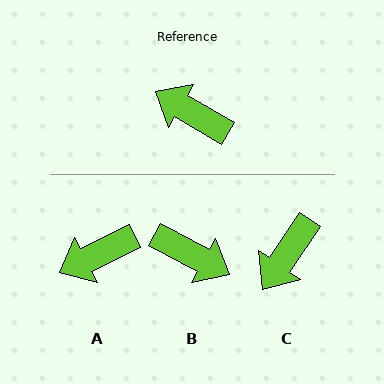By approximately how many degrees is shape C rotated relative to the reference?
Approximately 86 degrees counter-clockwise.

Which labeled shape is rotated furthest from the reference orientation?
B, about 178 degrees away.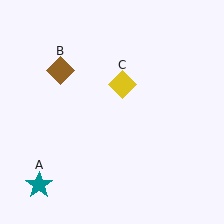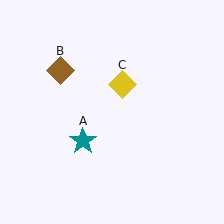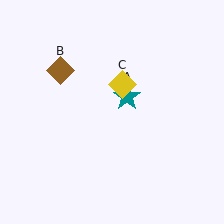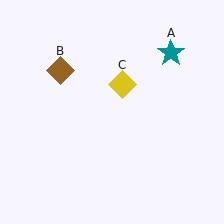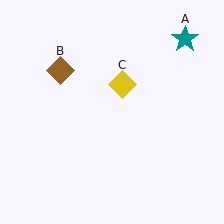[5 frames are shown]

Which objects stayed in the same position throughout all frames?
Brown diamond (object B) and yellow diamond (object C) remained stationary.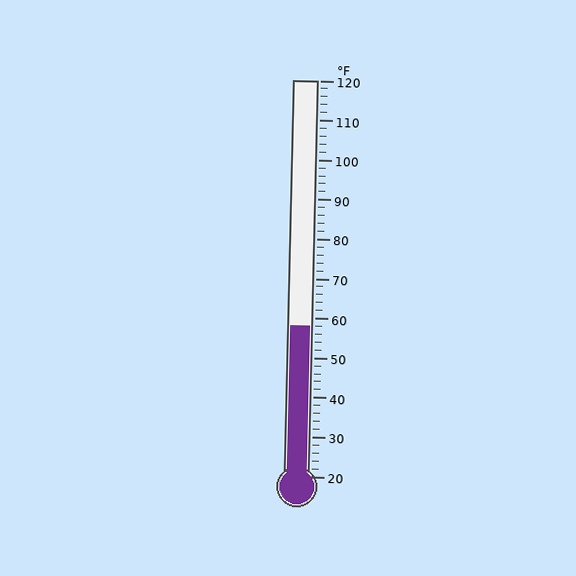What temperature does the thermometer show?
The thermometer shows approximately 58°F.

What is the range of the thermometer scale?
The thermometer scale ranges from 20°F to 120°F.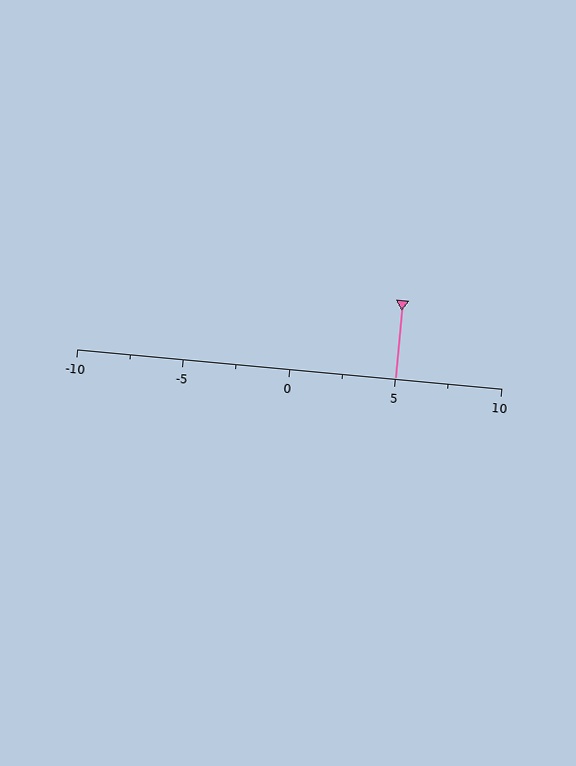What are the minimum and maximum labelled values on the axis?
The axis runs from -10 to 10.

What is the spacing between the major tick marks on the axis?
The major ticks are spaced 5 apart.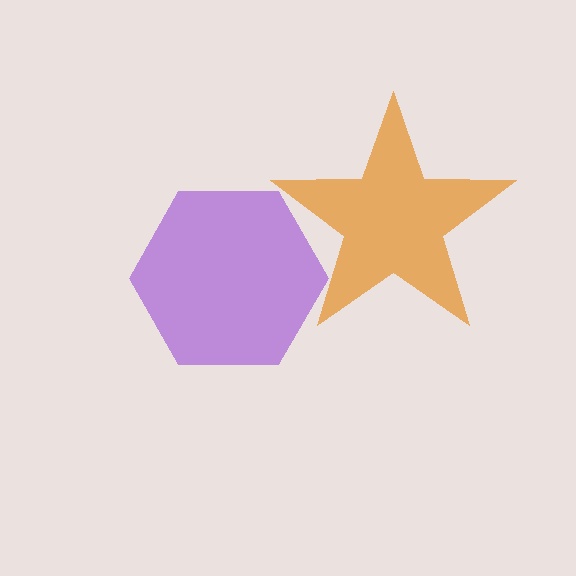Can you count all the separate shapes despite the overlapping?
Yes, there are 2 separate shapes.